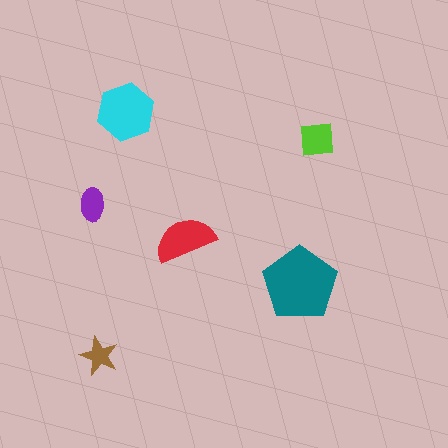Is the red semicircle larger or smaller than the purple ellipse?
Larger.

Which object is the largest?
The teal pentagon.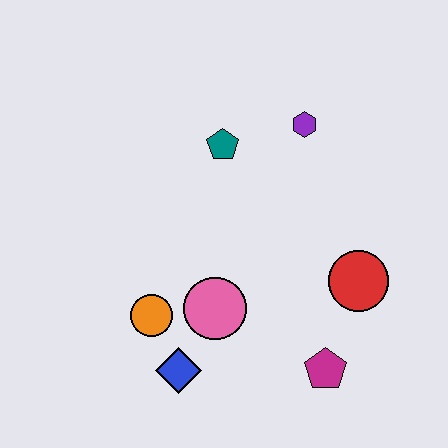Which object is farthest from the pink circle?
The purple hexagon is farthest from the pink circle.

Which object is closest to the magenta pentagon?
The red circle is closest to the magenta pentagon.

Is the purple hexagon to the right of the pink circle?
Yes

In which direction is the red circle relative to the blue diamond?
The red circle is to the right of the blue diamond.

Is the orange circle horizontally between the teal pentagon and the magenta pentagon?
No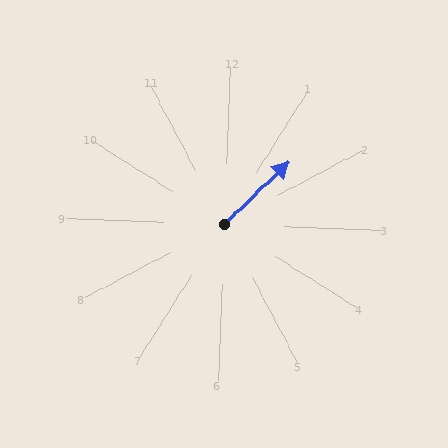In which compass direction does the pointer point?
Northeast.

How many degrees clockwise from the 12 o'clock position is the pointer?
Approximately 44 degrees.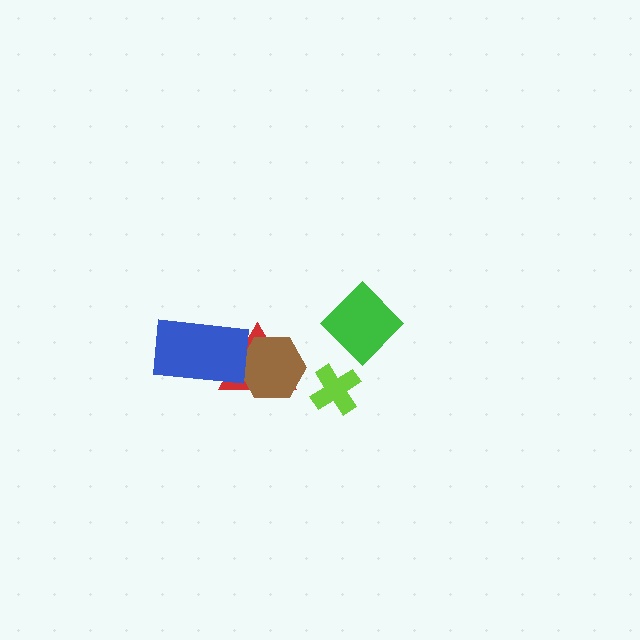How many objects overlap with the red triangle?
2 objects overlap with the red triangle.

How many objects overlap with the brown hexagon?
1 object overlaps with the brown hexagon.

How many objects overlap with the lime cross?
0 objects overlap with the lime cross.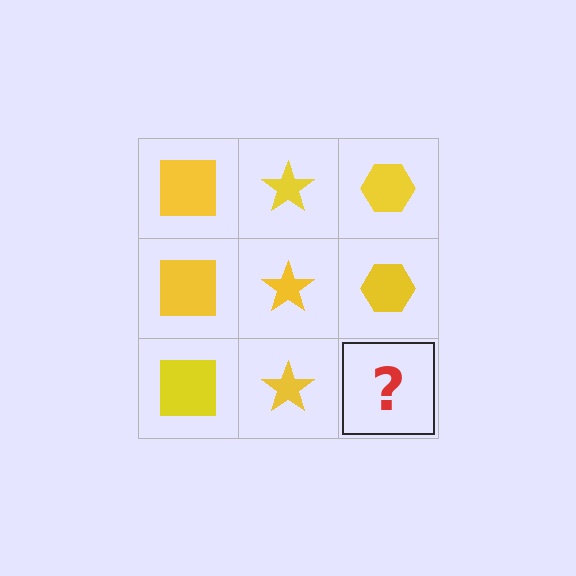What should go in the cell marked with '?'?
The missing cell should contain a yellow hexagon.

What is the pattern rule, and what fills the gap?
The rule is that each column has a consistent shape. The gap should be filled with a yellow hexagon.